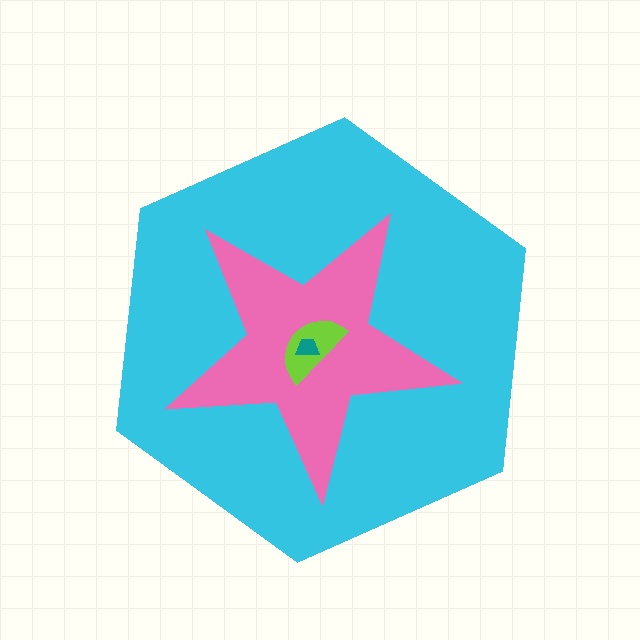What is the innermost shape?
The teal trapezoid.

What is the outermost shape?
The cyan hexagon.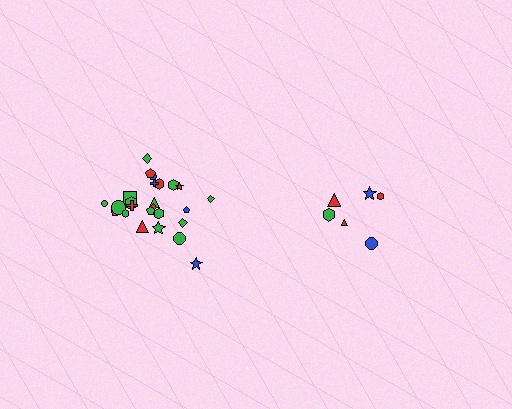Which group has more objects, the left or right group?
The left group.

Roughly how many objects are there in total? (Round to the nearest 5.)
Roughly 30 objects in total.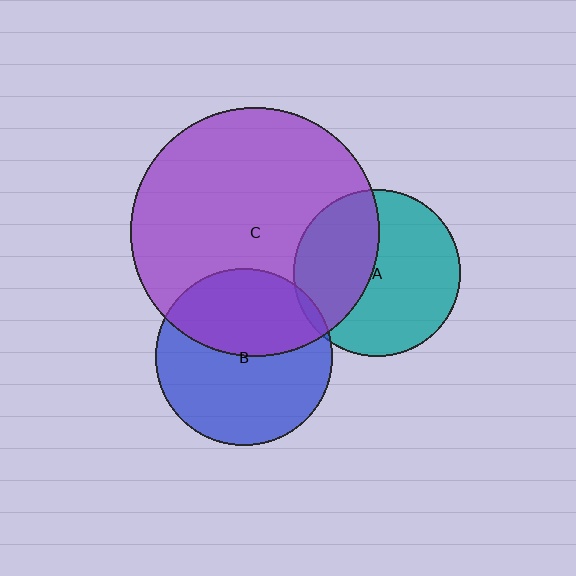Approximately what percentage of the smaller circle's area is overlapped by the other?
Approximately 40%.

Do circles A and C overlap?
Yes.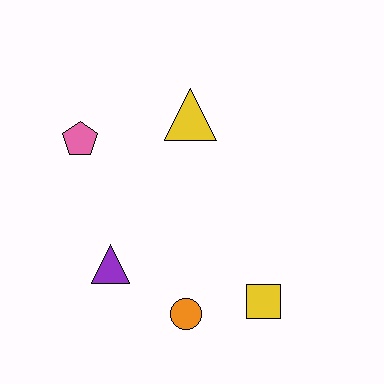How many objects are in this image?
There are 5 objects.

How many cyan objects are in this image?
There are no cyan objects.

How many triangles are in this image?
There are 2 triangles.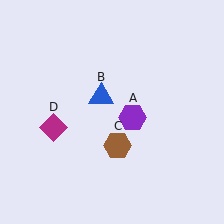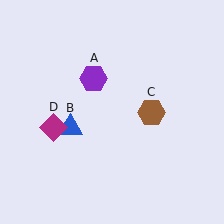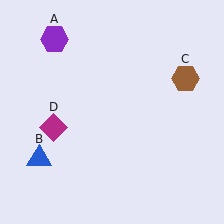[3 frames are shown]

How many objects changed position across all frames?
3 objects changed position: purple hexagon (object A), blue triangle (object B), brown hexagon (object C).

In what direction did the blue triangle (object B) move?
The blue triangle (object B) moved down and to the left.